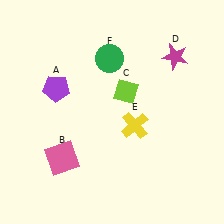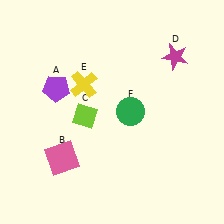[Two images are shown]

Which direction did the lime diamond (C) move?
The lime diamond (C) moved left.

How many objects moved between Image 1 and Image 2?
3 objects moved between the two images.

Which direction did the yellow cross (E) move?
The yellow cross (E) moved left.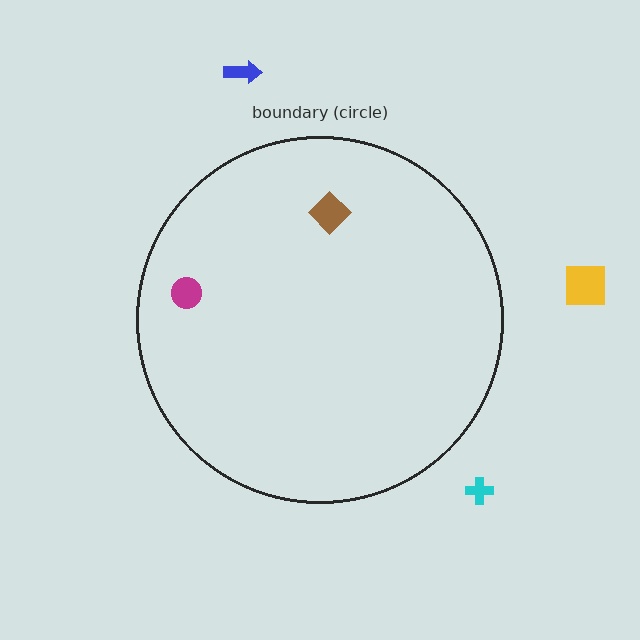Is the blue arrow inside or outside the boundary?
Outside.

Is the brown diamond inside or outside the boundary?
Inside.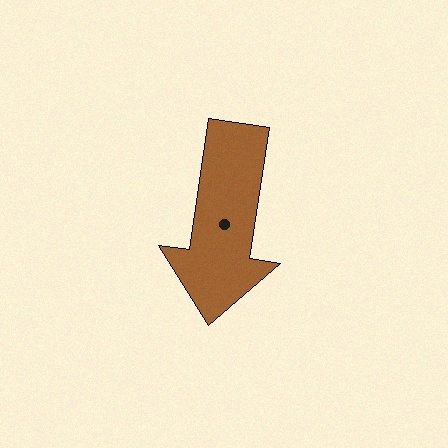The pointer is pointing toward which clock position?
Roughly 6 o'clock.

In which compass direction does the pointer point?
South.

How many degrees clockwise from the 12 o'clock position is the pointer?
Approximately 189 degrees.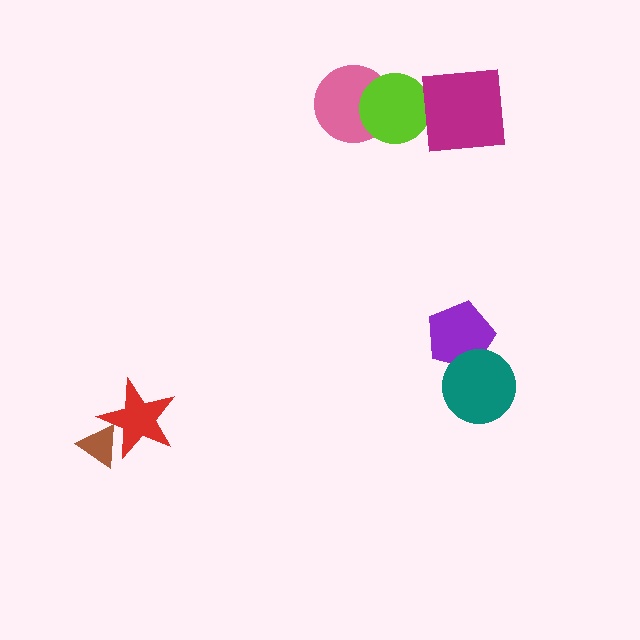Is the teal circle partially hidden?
No, no other shape covers it.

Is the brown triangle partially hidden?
Yes, it is partially covered by another shape.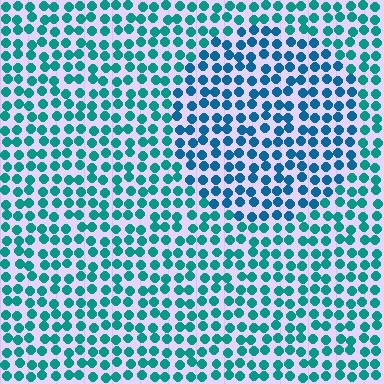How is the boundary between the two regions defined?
The boundary is defined purely by a slight shift in hue (about 28 degrees). Spacing, size, and orientation are identical on both sides.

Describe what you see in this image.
The image is filled with small teal elements in a uniform arrangement. A circle-shaped region is visible where the elements are tinted to a slightly different hue, forming a subtle color boundary.